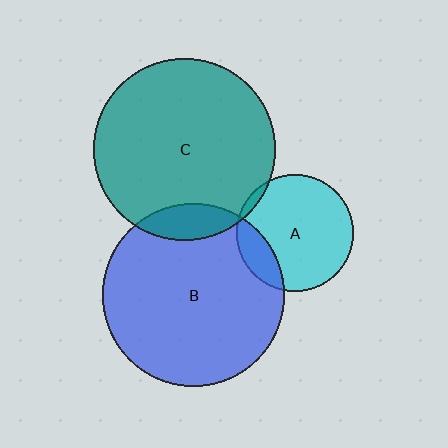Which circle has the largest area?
Circle B (blue).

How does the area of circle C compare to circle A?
Approximately 2.4 times.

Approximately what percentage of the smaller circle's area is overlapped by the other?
Approximately 10%.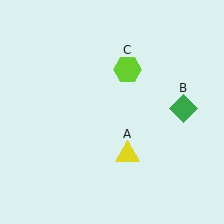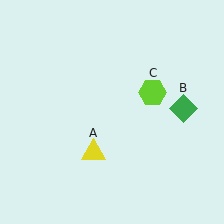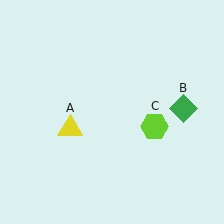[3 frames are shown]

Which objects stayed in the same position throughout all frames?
Green diamond (object B) remained stationary.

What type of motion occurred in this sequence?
The yellow triangle (object A), lime hexagon (object C) rotated clockwise around the center of the scene.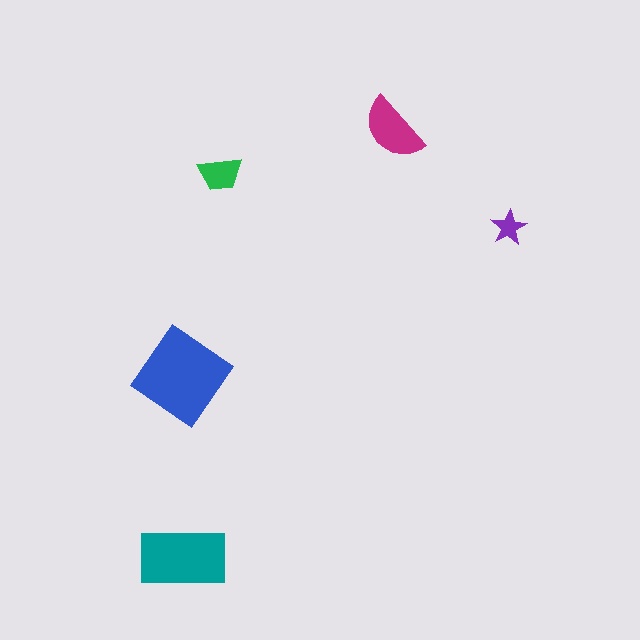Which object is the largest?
The blue diamond.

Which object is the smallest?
The purple star.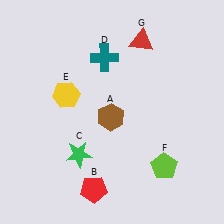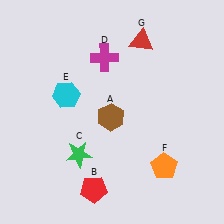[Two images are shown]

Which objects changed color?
D changed from teal to magenta. E changed from yellow to cyan. F changed from lime to orange.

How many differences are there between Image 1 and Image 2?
There are 3 differences between the two images.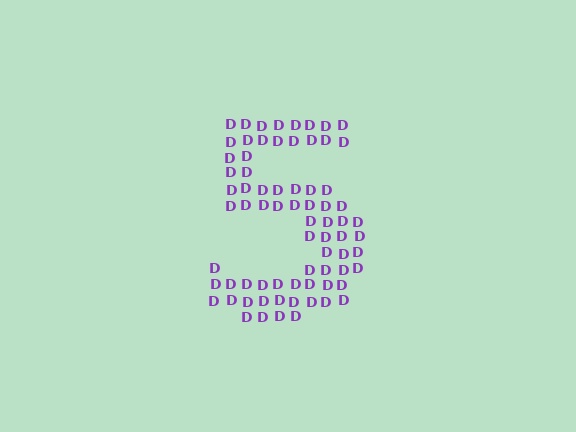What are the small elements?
The small elements are letter D's.